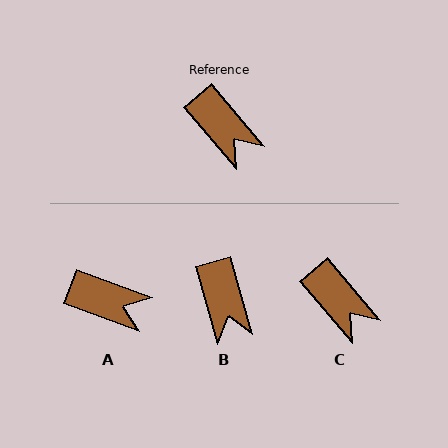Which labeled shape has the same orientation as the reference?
C.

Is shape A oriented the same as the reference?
No, it is off by about 30 degrees.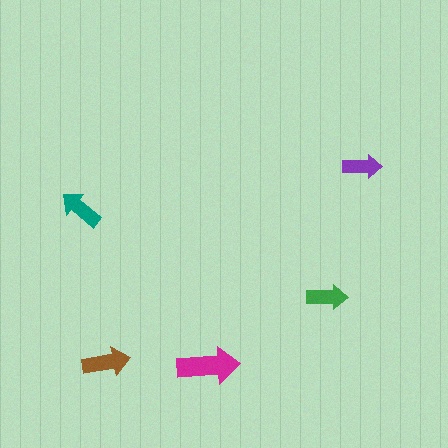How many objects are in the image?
There are 5 objects in the image.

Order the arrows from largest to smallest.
the magenta one, the brown one, the teal one, the green one, the purple one.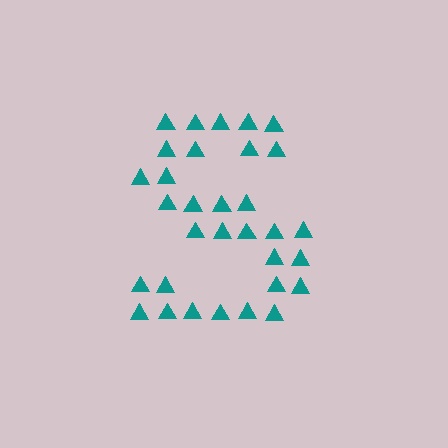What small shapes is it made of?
It is made of small triangles.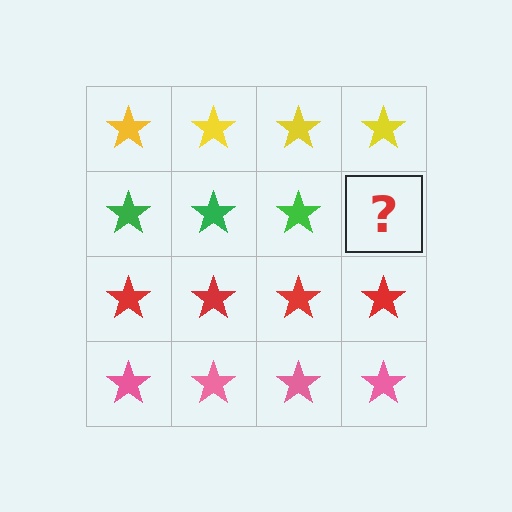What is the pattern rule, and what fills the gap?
The rule is that each row has a consistent color. The gap should be filled with a green star.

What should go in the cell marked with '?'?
The missing cell should contain a green star.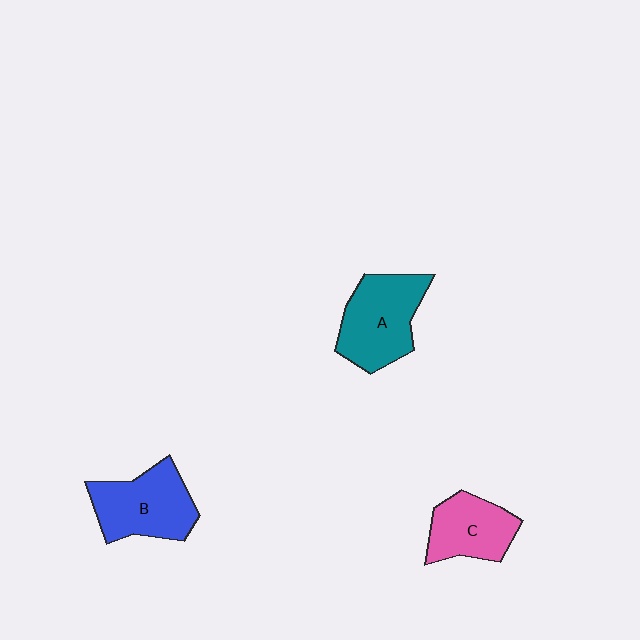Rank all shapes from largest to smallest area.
From largest to smallest: A (teal), B (blue), C (pink).